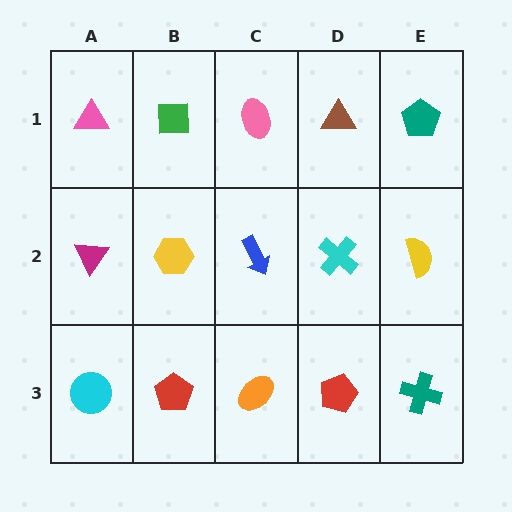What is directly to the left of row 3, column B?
A cyan circle.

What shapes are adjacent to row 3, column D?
A cyan cross (row 2, column D), an orange ellipse (row 3, column C), a teal cross (row 3, column E).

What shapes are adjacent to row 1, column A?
A magenta triangle (row 2, column A), a green square (row 1, column B).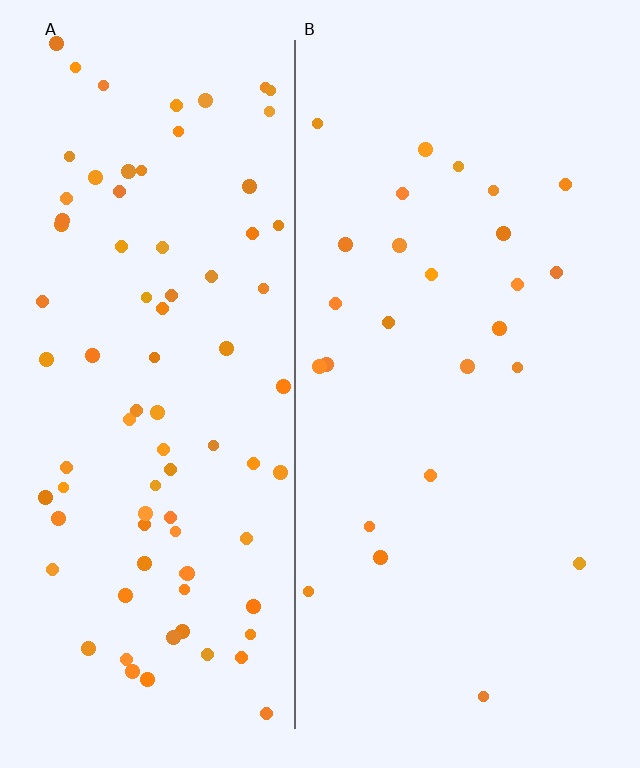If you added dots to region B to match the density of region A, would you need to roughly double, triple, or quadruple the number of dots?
Approximately triple.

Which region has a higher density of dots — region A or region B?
A (the left).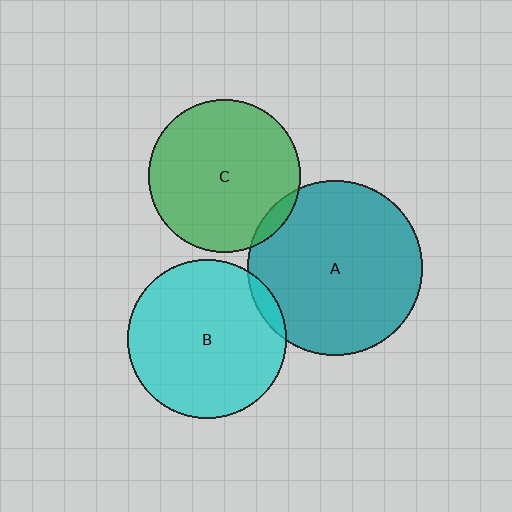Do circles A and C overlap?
Yes.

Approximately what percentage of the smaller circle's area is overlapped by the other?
Approximately 5%.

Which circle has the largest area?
Circle A (teal).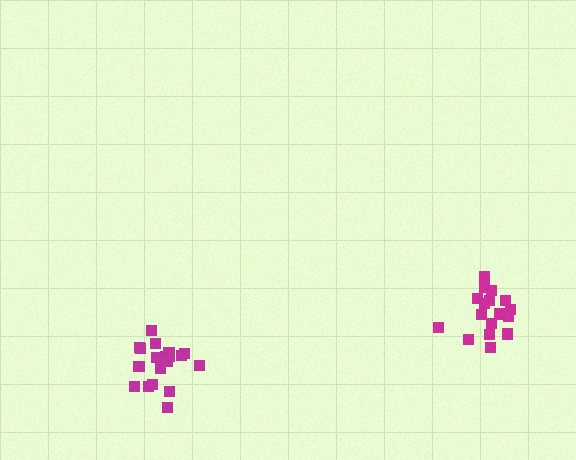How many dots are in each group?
Group 1: 20 dots, Group 2: 17 dots (37 total).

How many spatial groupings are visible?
There are 2 spatial groupings.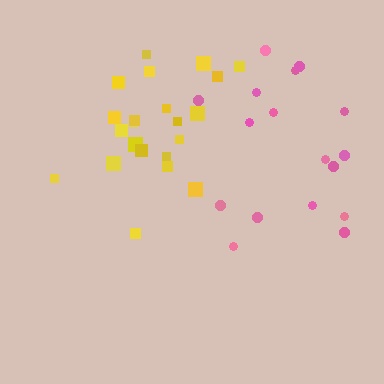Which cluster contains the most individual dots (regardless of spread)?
Yellow (22).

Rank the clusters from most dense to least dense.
yellow, pink.